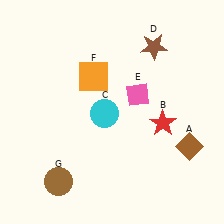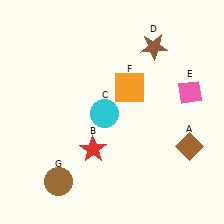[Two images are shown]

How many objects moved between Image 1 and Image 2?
3 objects moved between the two images.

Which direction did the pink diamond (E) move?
The pink diamond (E) moved right.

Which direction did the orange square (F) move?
The orange square (F) moved right.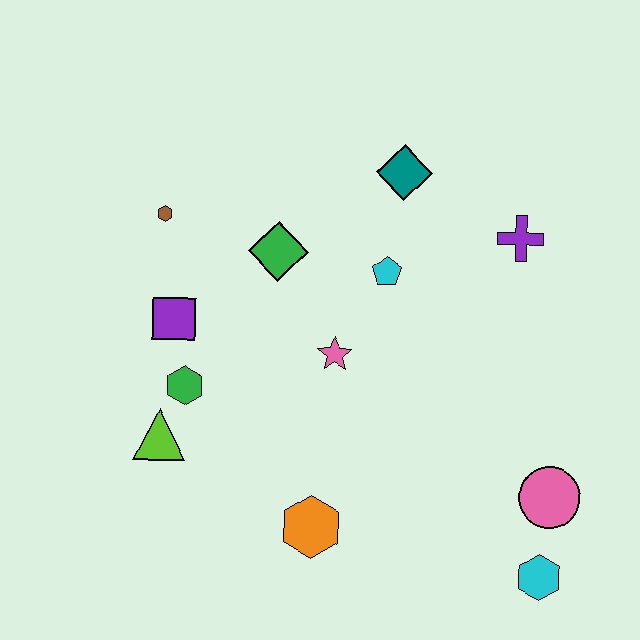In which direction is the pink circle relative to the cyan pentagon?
The pink circle is below the cyan pentagon.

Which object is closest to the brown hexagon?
The purple square is closest to the brown hexagon.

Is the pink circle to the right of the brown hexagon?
Yes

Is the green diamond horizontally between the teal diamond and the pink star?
No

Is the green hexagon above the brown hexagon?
No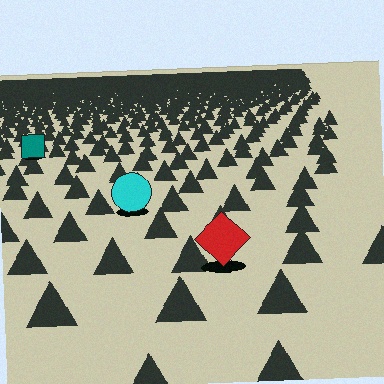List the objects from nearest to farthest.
From nearest to farthest: the red diamond, the cyan circle, the teal square.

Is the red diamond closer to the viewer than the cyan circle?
Yes. The red diamond is closer — you can tell from the texture gradient: the ground texture is coarser near it.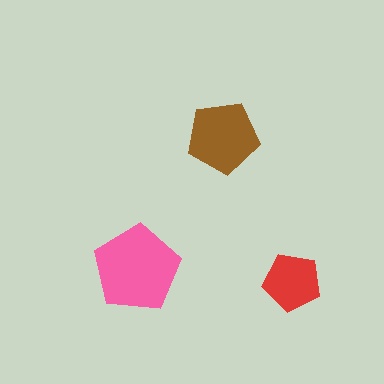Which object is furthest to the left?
The pink pentagon is leftmost.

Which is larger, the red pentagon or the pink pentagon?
The pink one.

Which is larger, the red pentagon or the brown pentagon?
The brown one.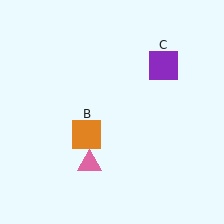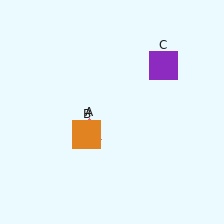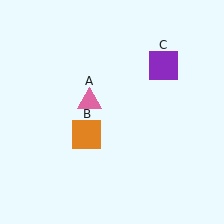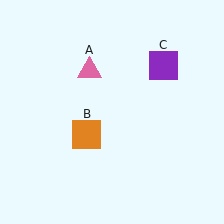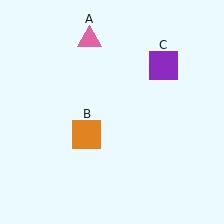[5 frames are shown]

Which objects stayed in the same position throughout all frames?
Orange square (object B) and purple square (object C) remained stationary.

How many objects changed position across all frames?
1 object changed position: pink triangle (object A).